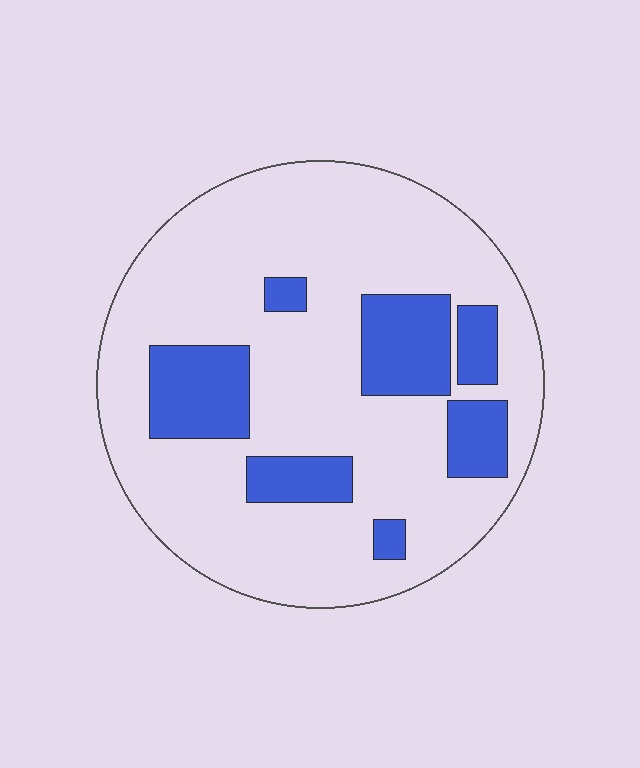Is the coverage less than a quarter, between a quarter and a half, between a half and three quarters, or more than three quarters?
Less than a quarter.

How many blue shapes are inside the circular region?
7.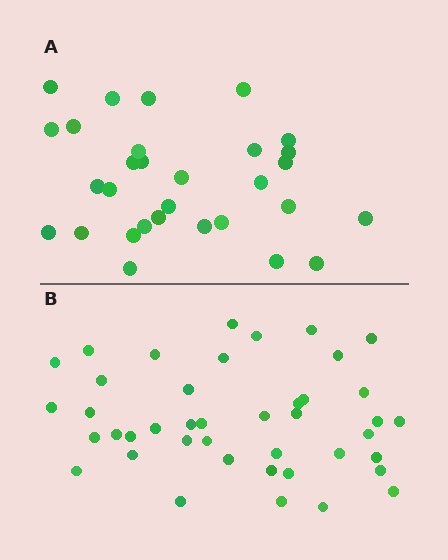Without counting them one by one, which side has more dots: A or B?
Region B (the bottom region) has more dots.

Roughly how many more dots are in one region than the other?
Region B has roughly 12 or so more dots than region A.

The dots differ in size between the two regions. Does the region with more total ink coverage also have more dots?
No. Region A has more total ink coverage because its dots are larger, but region B actually contains more individual dots. Total area can be misleading — the number of items is what matters here.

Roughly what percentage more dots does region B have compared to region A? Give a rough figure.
About 40% more.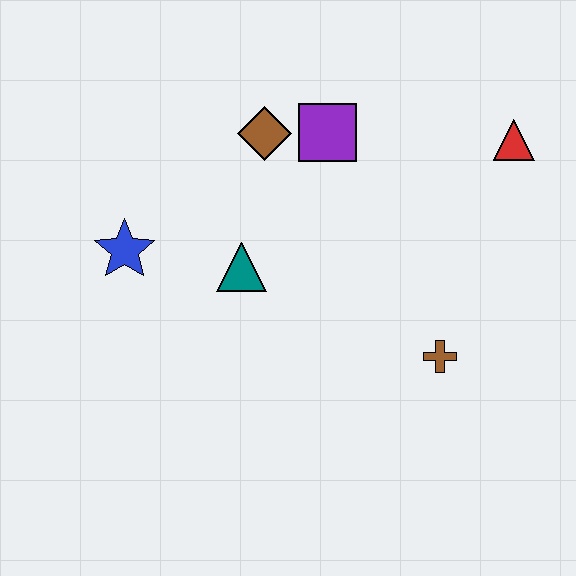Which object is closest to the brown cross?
The teal triangle is closest to the brown cross.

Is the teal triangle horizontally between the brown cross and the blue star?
Yes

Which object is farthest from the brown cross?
The blue star is farthest from the brown cross.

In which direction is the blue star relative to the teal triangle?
The blue star is to the left of the teal triangle.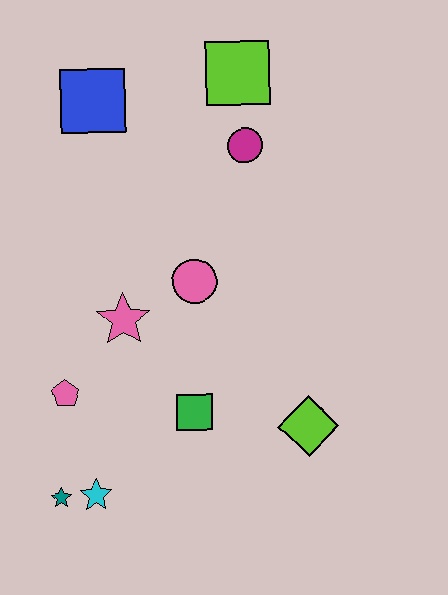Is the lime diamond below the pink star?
Yes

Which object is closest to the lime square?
The magenta circle is closest to the lime square.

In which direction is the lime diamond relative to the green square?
The lime diamond is to the right of the green square.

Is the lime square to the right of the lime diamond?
No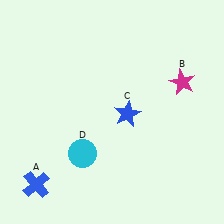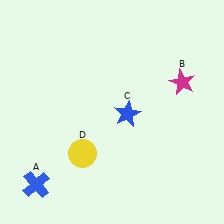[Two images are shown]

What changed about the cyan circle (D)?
In Image 1, D is cyan. In Image 2, it changed to yellow.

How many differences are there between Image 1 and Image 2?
There is 1 difference between the two images.